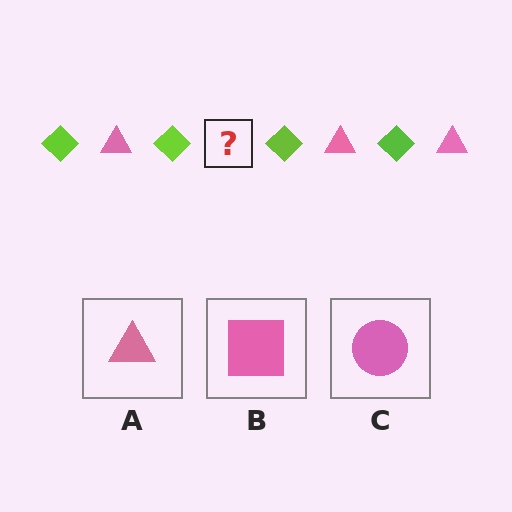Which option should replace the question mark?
Option A.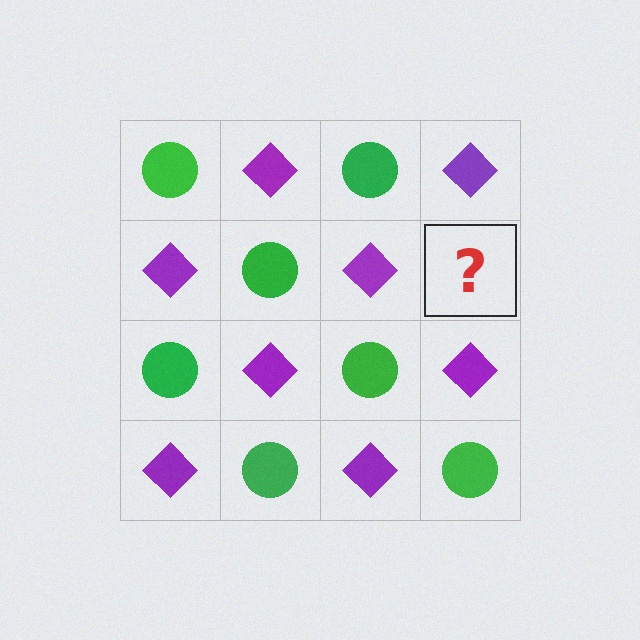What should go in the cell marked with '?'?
The missing cell should contain a green circle.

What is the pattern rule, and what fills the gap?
The rule is that it alternates green circle and purple diamond in a checkerboard pattern. The gap should be filled with a green circle.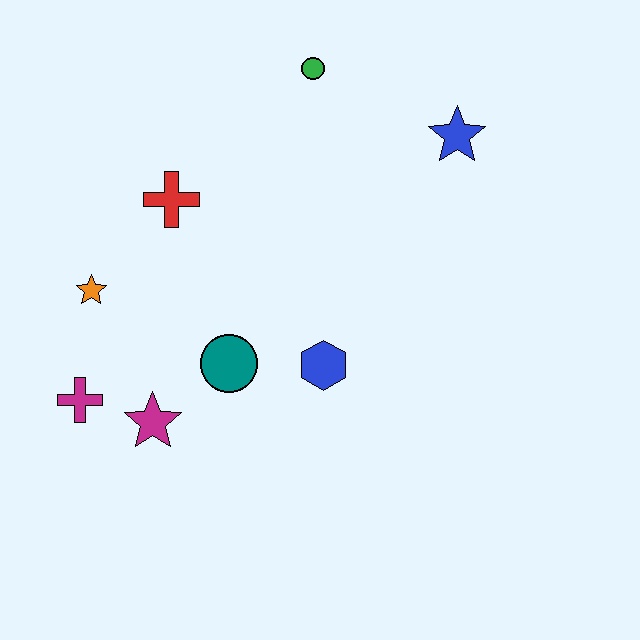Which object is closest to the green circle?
The blue star is closest to the green circle.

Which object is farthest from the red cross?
The blue star is farthest from the red cross.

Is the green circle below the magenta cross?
No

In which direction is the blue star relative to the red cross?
The blue star is to the right of the red cross.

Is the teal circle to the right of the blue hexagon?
No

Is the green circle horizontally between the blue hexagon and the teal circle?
Yes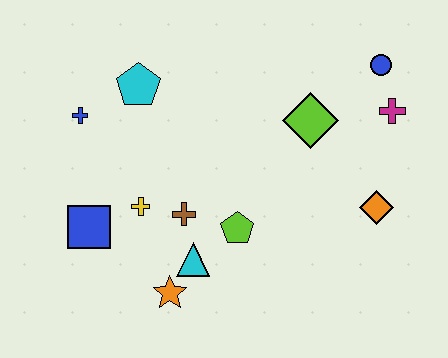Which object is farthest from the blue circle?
The blue square is farthest from the blue circle.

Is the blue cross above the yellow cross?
Yes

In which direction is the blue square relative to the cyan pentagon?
The blue square is below the cyan pentagon.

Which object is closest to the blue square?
The yellow cross is closest to the blue square.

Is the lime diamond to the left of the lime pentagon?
No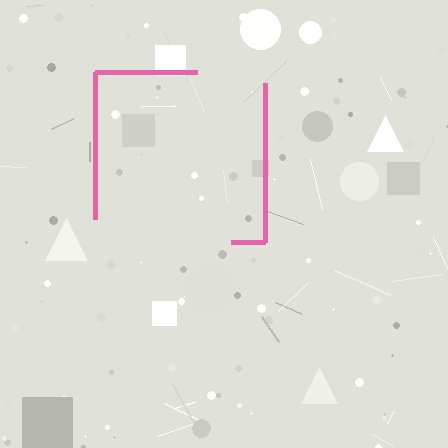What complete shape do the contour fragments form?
The contour fragments form a square.